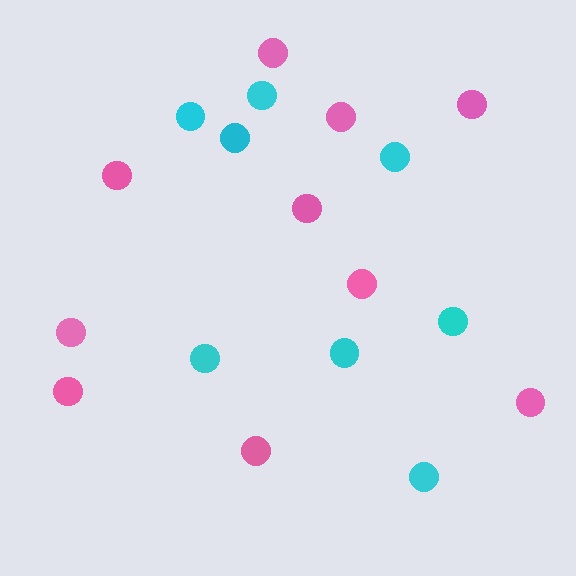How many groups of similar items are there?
There are 2 groups: one group of pink circles (10) and one group of cyan circles (8).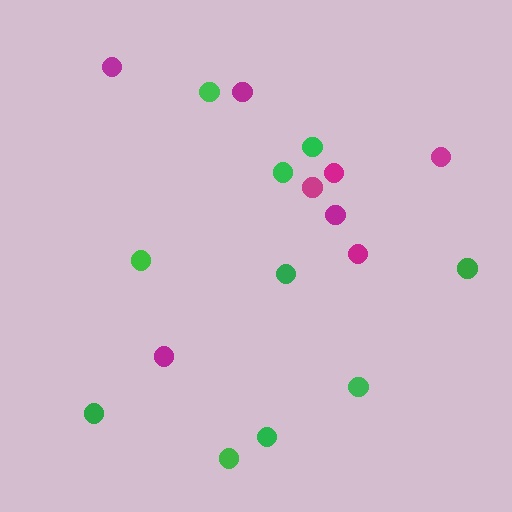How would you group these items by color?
There are 2 groups: one group of magenta circles (8) and one group of green circles (10).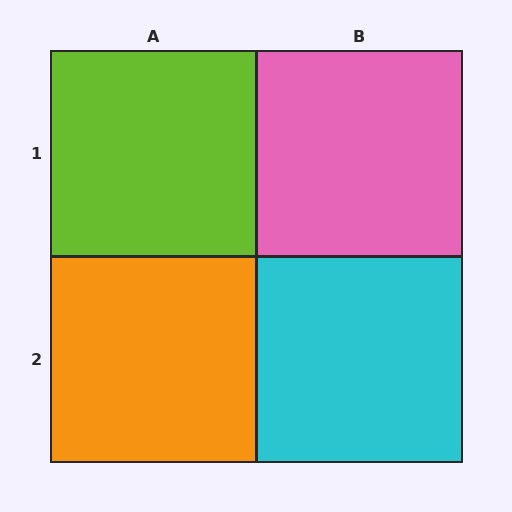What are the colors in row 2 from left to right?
Orange, cyan.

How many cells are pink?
1 cell is pink.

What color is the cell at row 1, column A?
Lime.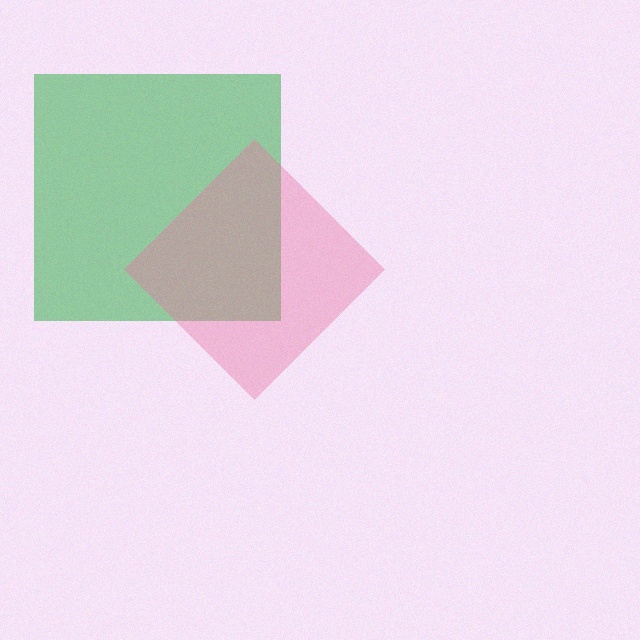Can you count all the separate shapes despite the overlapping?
Yes, there are 2 separate shapes.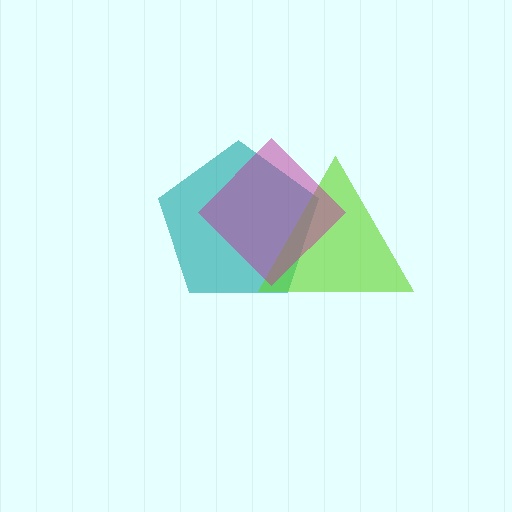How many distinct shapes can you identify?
There are 3 distinct shapes: a teal pentagon, a lime triangle, a magenta diamond.